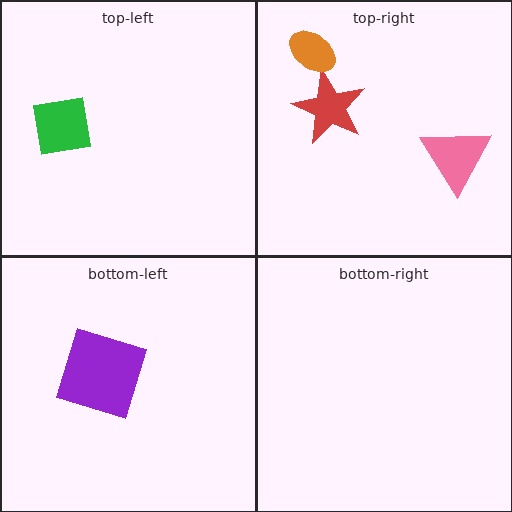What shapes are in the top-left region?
The green square.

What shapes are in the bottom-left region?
The purple square.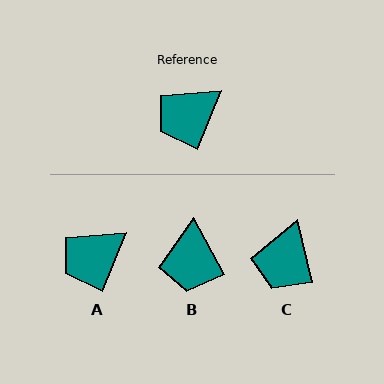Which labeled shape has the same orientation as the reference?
A.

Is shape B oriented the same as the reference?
No, it is off by about 51 degrees.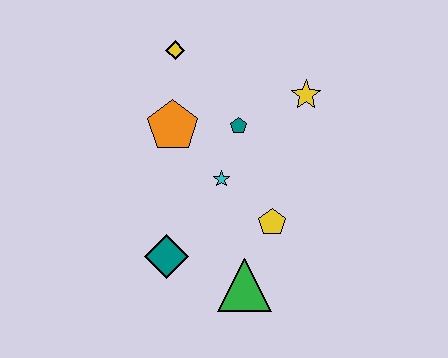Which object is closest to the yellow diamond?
The orange pentagon is closest to the yellow diamond.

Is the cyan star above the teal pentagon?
No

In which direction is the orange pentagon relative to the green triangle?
The orange pentagon is above the green triangle.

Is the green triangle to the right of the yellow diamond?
Yes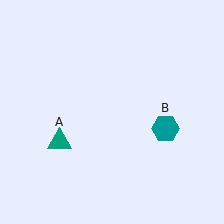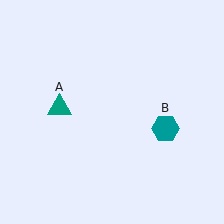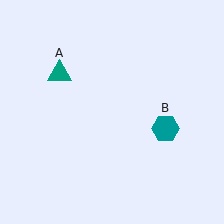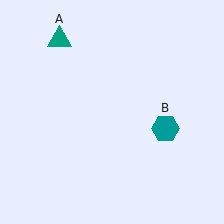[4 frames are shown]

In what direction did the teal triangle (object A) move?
The teal triangle (object A) moved up.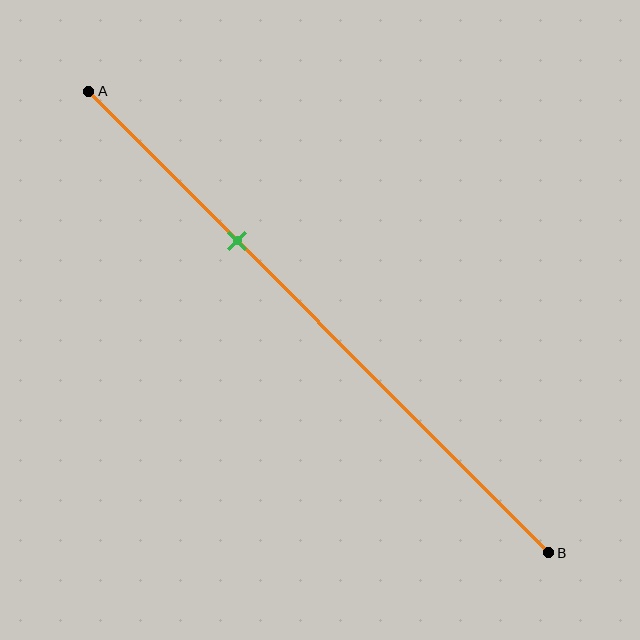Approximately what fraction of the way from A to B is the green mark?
The green mark is approximately 30% of the way from A to B.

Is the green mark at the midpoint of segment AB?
No, the mark is at about 30% from A, not at the 50% midpoint.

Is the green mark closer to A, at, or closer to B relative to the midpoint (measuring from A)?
The green mark is closer to point A than the midpoint of segment AB.